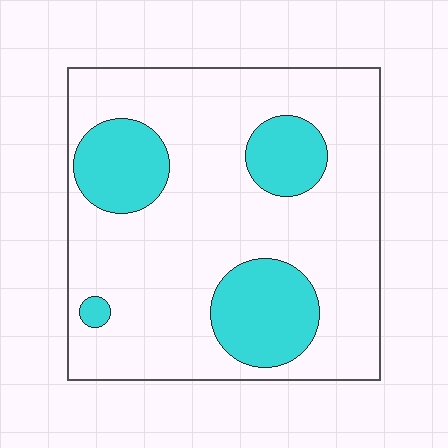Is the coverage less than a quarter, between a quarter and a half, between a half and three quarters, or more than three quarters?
Less than a quarter.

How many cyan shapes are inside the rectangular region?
4.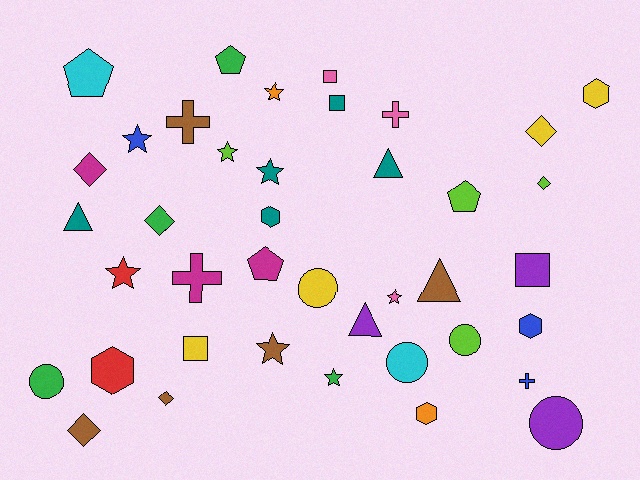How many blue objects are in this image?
There are 3 blue objects.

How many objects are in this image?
There are 40 objects.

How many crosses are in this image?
There are 4 crosses.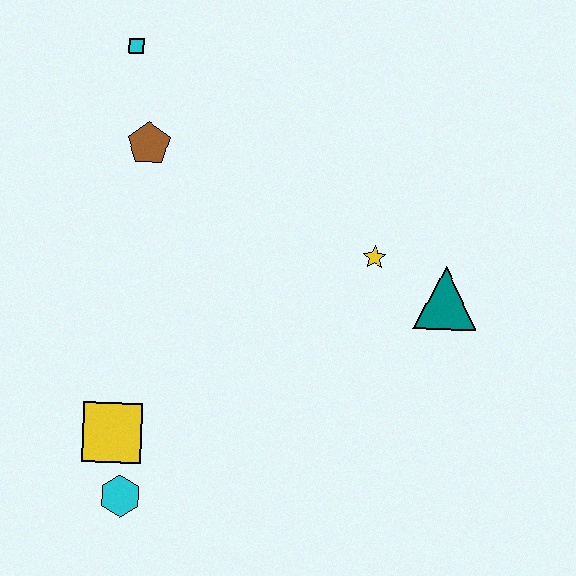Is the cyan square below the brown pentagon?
No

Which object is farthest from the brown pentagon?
The cyan hexagon is farthest from the brown pentagon.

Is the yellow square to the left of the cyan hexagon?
Yes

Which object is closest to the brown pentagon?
The cyan square is closest to the brown pentagon.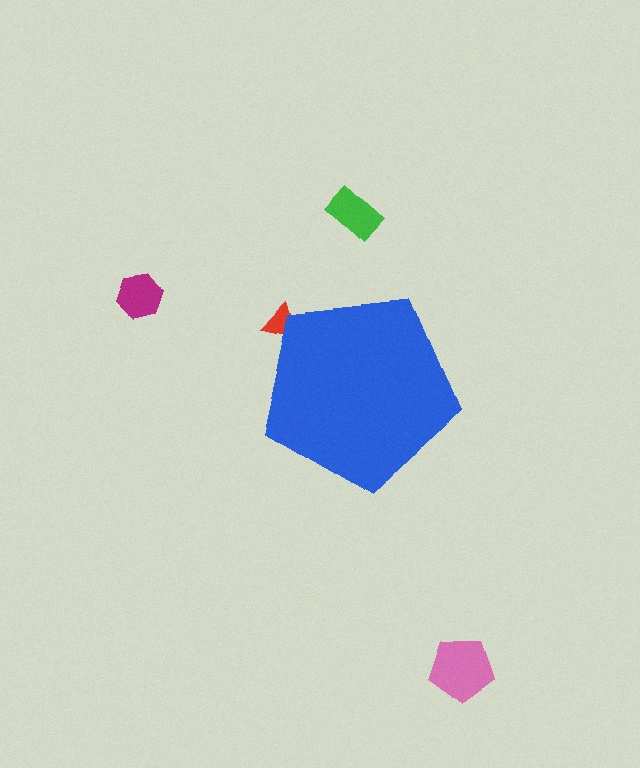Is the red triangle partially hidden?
Yes, the red triangle is partially hidden behind the blue pentagon.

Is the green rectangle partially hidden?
No, the green rectangle is fully visible.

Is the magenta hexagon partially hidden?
No, the magenta hexagon is fully visible.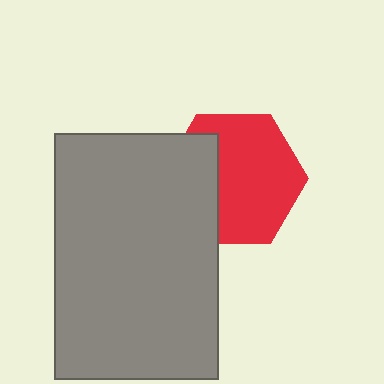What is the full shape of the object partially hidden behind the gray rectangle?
The partially hidden object is a red hexagon.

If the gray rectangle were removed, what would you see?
You would see the complete red hexagon.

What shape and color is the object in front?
The object in front is a gray rectangle.